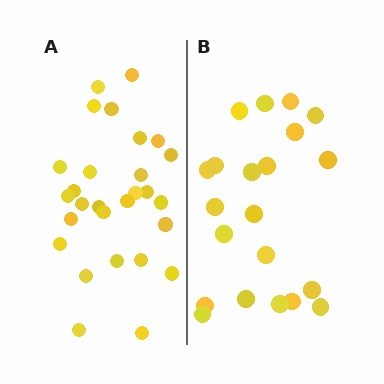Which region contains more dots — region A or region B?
Region A (the left region) has more dots.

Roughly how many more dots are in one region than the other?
Region A has roughly 8 or so more dots than region B.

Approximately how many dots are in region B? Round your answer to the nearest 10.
About 20 dots. (The exact count is 21, which rounds to 20.)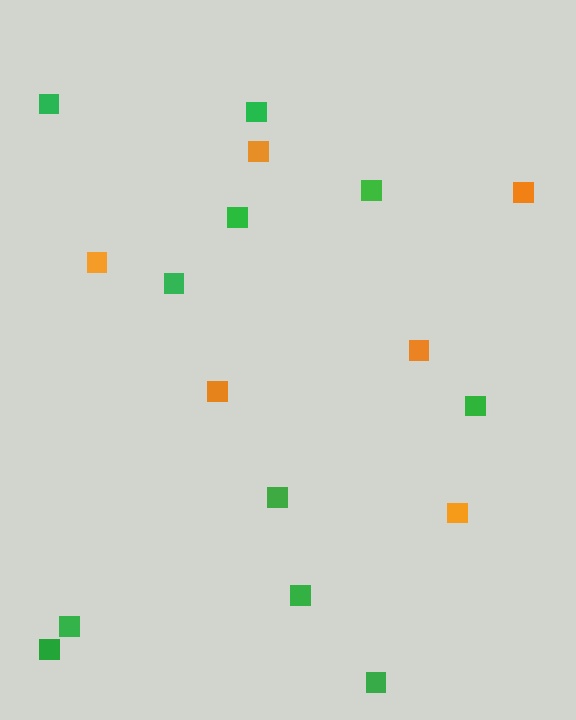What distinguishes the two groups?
There are 2 groups: one group of orange squares (6) and one group of green squares (11).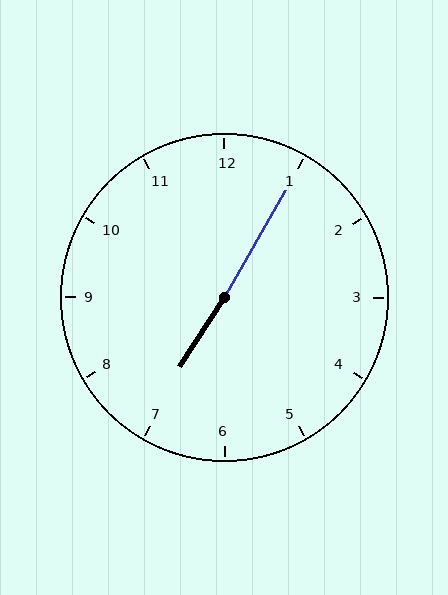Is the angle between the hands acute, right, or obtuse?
It is obtuse.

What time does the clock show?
7:05.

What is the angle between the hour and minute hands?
Approximately 178 degrees.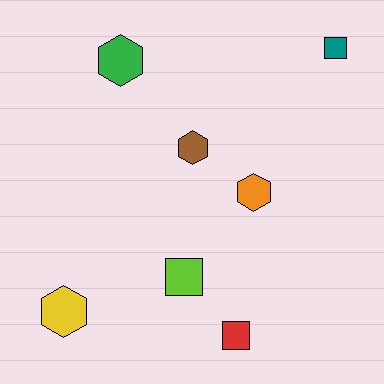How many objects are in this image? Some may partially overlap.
There are 7 objects.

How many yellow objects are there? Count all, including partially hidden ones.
There is 1 yellow object.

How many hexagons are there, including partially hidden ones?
There are 4 hexagons.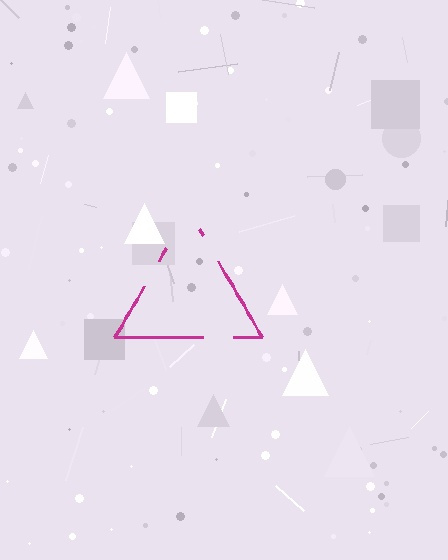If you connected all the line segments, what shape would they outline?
They would outline a triangle.